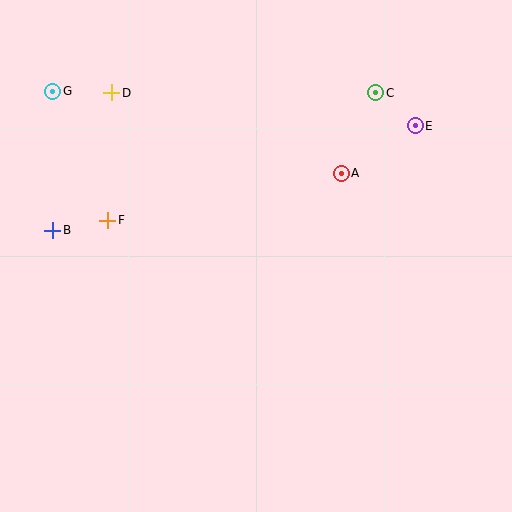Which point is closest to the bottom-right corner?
Point A is closest to the bottom-right corner.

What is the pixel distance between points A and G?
The distance between A and G is 300 pixels.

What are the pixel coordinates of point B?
Point B is at (53, 230).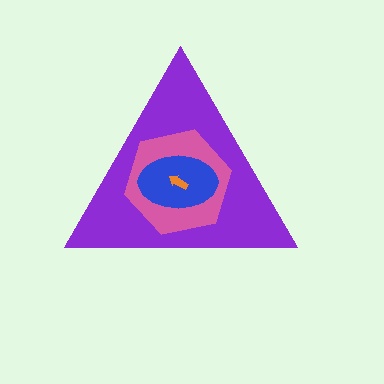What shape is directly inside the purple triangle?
The pink hexagon.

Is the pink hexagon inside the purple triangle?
Yes.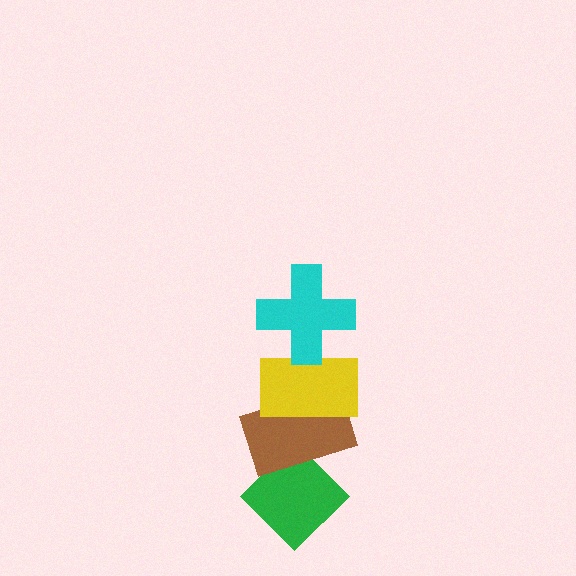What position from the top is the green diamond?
The green diamond is 4th from the top.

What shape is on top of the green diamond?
The brown rectangle is on top of the green diamond.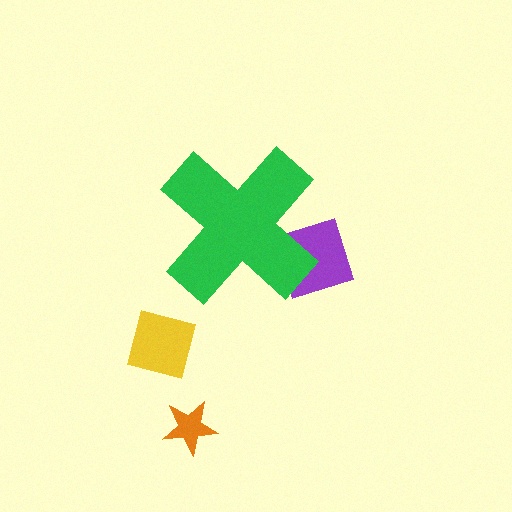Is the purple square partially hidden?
Yes, the purple square is partially hidden behind the green cross.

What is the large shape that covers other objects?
A green cross.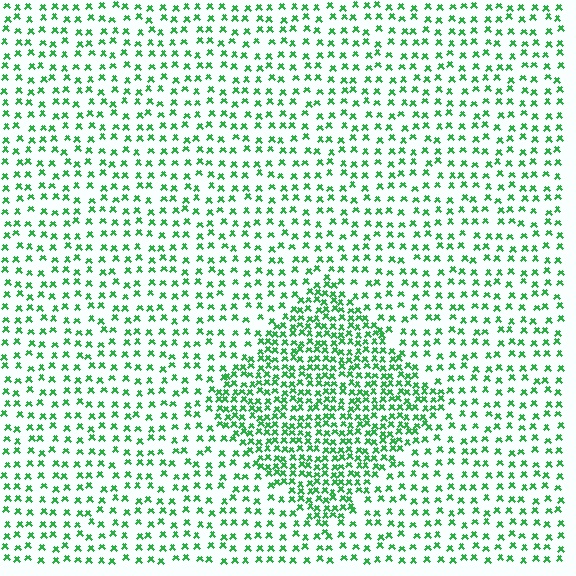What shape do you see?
I see a diamond.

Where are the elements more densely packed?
The elements are more densely packed inside the diamond boundary.